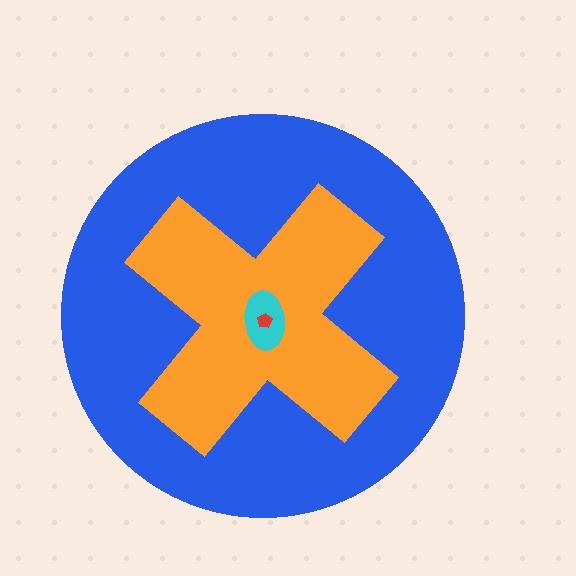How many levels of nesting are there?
4.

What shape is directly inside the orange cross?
The cyan ellipse.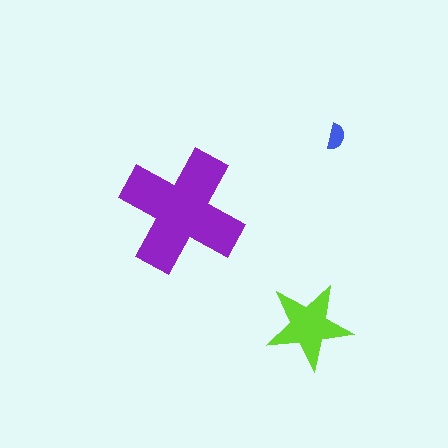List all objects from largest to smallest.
The purple cross, the lime star, the blue semicircle.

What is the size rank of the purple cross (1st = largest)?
1st.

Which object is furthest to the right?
The blue semicircle is rightmost.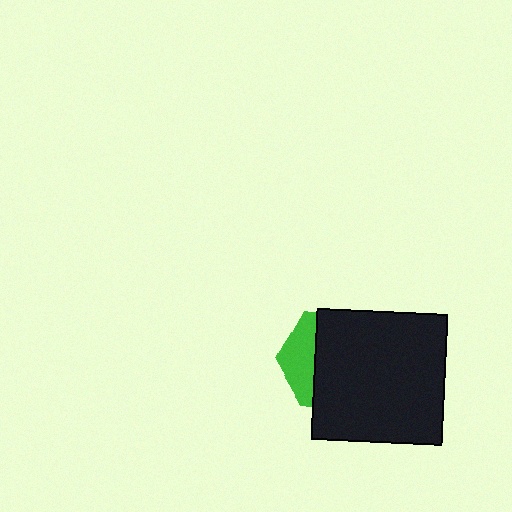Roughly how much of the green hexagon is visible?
A small part of it is visible (roughly 31%).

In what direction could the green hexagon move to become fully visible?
The green hexagon could move left. That would shift it out from behind the black square entirely.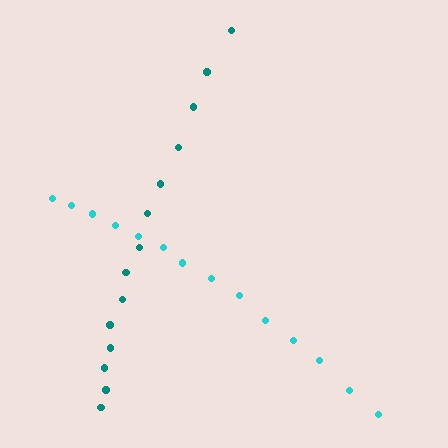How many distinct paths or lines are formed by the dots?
There are 2 distinct paths.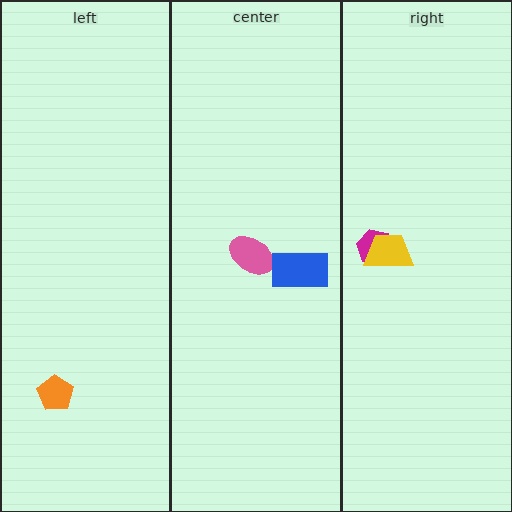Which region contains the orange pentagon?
The left region.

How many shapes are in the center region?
2.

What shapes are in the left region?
The orange pentagon.